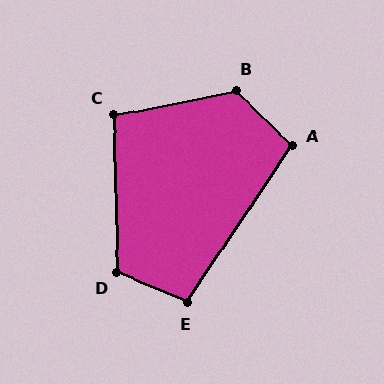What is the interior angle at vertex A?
Approximately 101 degrees (obtuse).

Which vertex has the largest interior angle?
B, at approximately 124 degrees.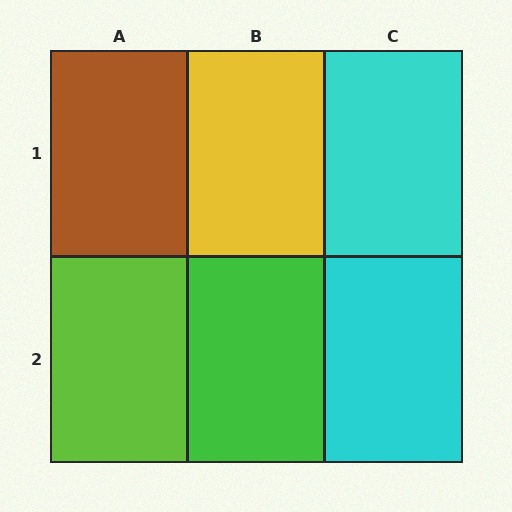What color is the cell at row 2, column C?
Cyan.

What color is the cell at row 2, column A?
Lime.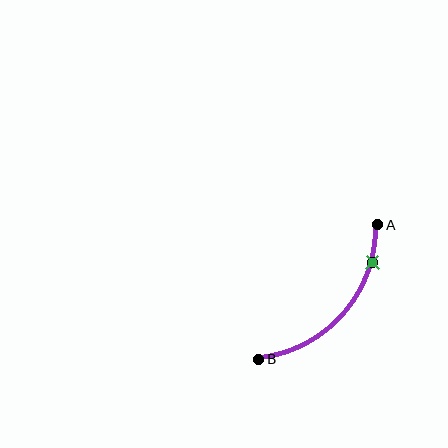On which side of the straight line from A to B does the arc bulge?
The arc bulges below and to the right of the straight line connecting A and B.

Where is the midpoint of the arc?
The arc midpoint is the point on the curve farthest from the straight line joining A and B. It sits below and to the right of that line.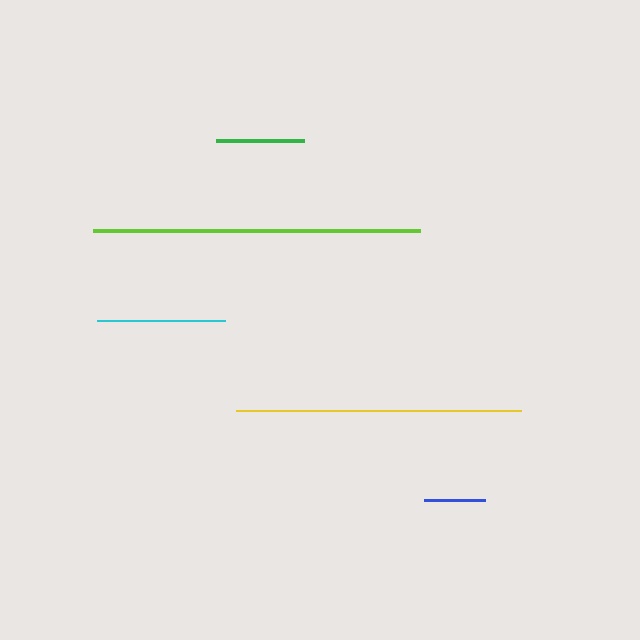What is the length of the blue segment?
The blue segment is approximately 61 pixels long.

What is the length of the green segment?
The green segment is approximately 89 pixels long.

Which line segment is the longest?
The lime line is the longest at approximately 326 pixels.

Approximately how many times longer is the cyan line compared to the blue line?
The cyan line is approximately 2.1 times the length of the blue line.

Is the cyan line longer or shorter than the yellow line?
The yellow line is longer than the cyan line.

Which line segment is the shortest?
The blue line is the shortest at approximately 61 pixels.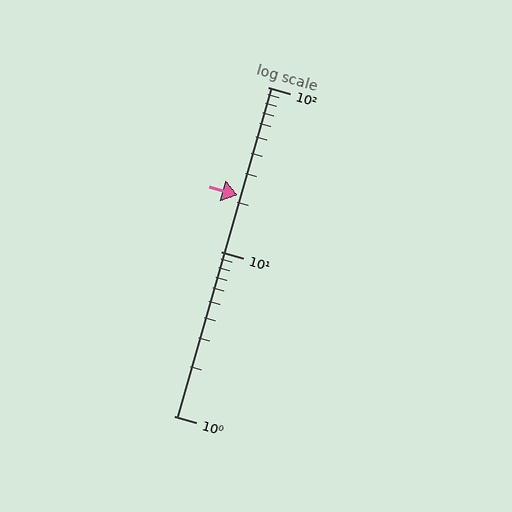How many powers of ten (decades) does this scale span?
The scale spans 2 decades, from 1 to 100.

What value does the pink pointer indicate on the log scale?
The pointer indicates approximately 22.